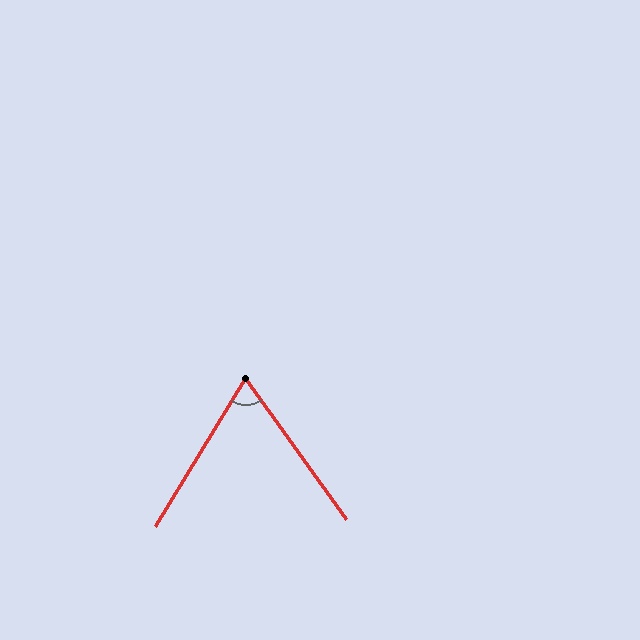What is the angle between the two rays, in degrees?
Approximately 67 degrees.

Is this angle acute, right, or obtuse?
It is acute.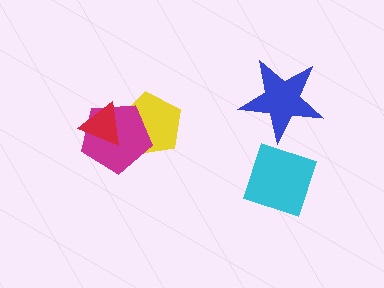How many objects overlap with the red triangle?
2 objects overlap with the red triangle.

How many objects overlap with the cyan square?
0 objects overlap with the cyan square.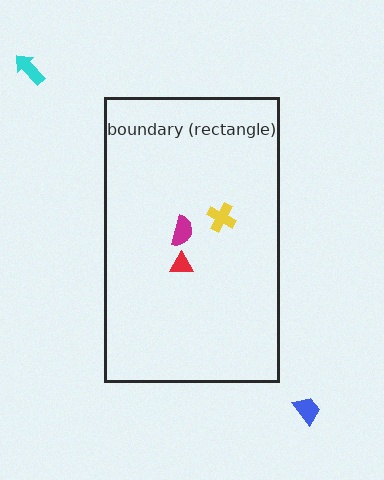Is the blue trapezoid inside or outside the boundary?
Outside.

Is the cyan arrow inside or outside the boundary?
Outside.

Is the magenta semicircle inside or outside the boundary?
Inside.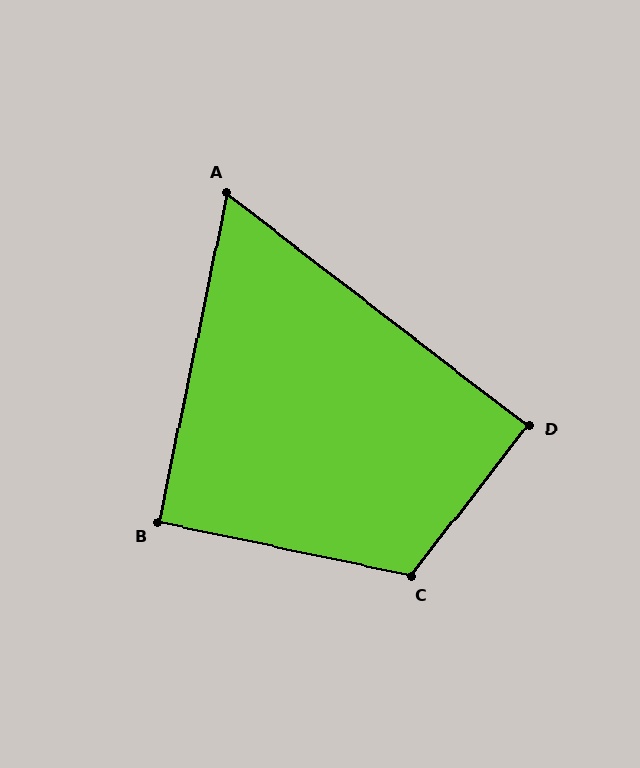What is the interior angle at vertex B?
Approximately 90 degrees (approximately right).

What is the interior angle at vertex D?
Approximately 90 degrees (approximately right).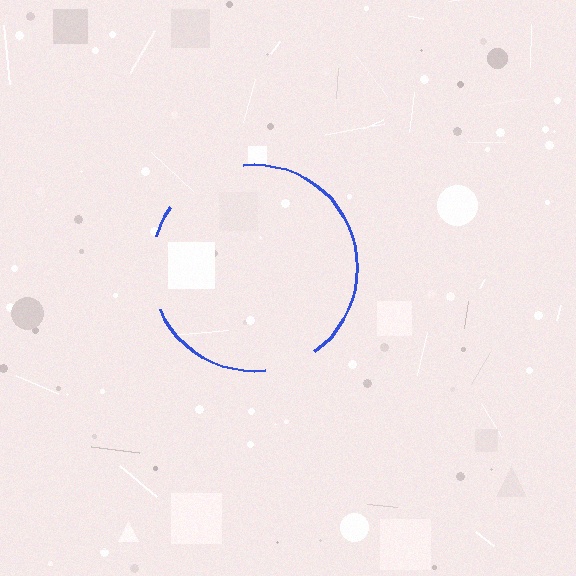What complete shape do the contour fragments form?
The contour fragments form a circle.